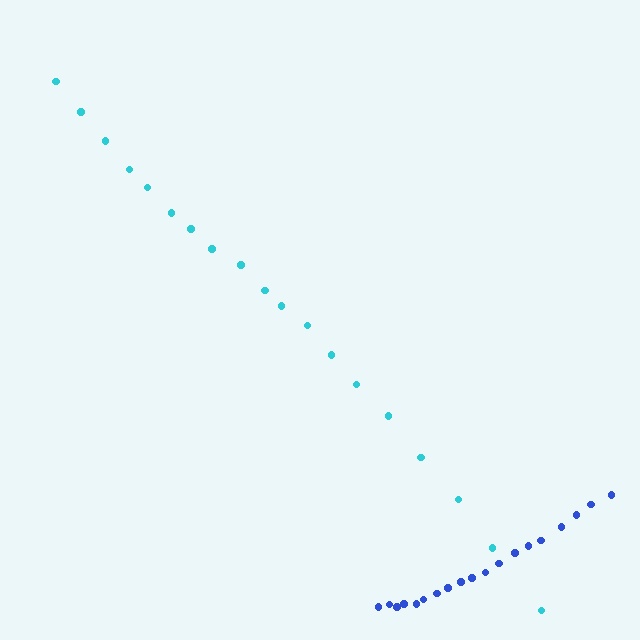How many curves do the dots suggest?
There are 2 distinct paths.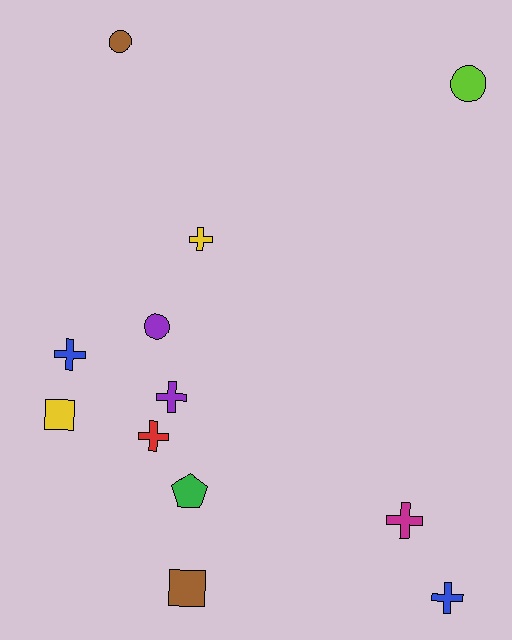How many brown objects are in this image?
There are 2 brown objects.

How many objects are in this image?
There are 12 objects.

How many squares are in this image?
There are 2 squares.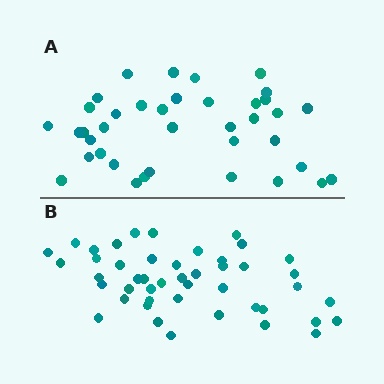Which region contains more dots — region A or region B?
Region B (the bottom region) has more dots.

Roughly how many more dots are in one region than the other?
Region B has roughly 8 or so more dots than region A.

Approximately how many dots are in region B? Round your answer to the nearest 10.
About 50 dots. (The exact count is 46, which rounds to 50.)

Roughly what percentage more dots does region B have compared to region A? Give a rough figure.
About 20% more.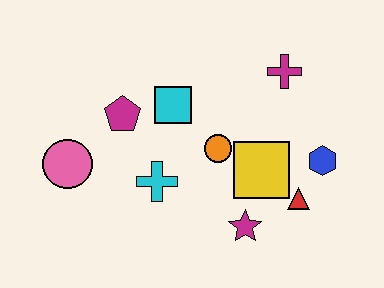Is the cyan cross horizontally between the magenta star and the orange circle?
No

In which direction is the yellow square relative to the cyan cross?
The yellow square is to the right of the cyan cross.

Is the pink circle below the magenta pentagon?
Yes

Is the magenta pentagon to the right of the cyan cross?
No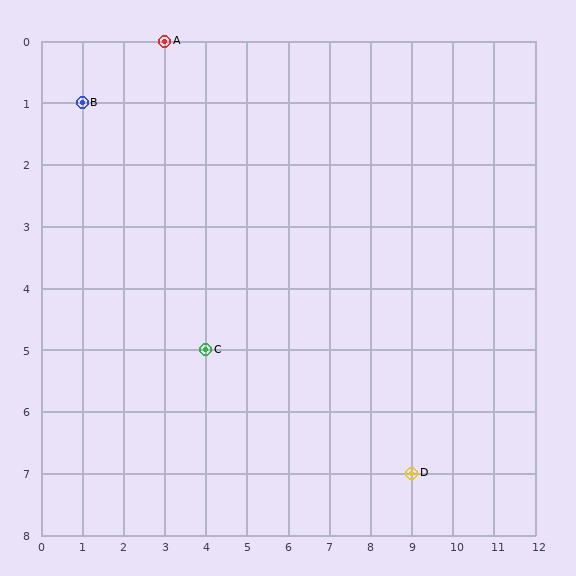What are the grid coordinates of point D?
Point D is at grid coordinates (9, 7).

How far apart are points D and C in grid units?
Points D and C are 5 columns and 2 rows apart (about 5.4 grid units diagonally).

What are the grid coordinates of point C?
Point C is at grid coordinates (4, 5).